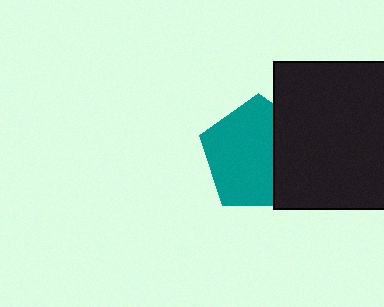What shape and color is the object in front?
The object in front is a black square.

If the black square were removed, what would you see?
You would see the complete teal pentagon.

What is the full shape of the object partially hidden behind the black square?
The partially hidden object is a teal pentagon.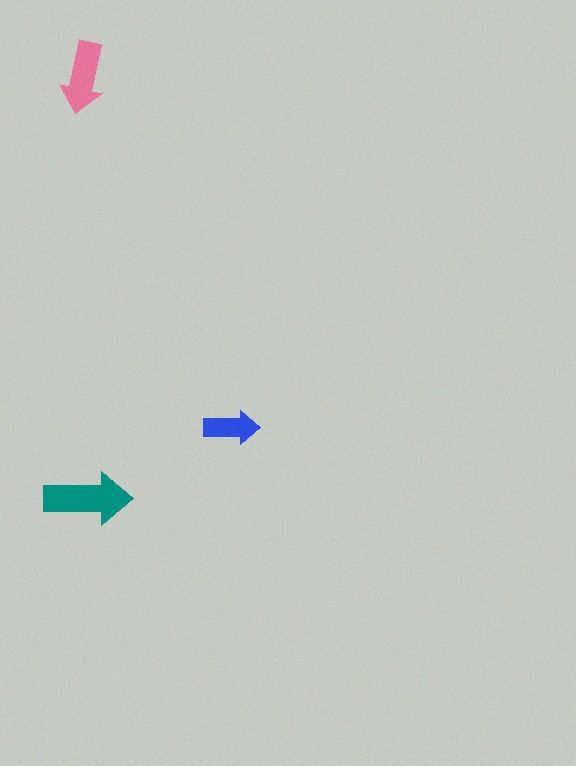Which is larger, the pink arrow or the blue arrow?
The pink one.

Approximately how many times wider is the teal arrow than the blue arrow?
About 1.5 times wider.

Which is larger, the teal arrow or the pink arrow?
The teal one.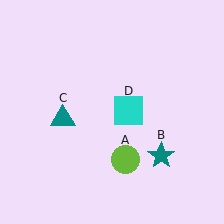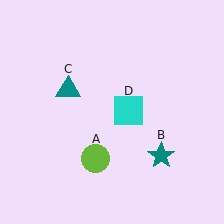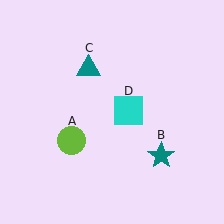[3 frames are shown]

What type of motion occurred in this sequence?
The lime circle (object A), teal triangle (object C) rotated clockwise around the center of the scene.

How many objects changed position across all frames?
2 objects changed position: lime circle (object A), teal triangle (object C).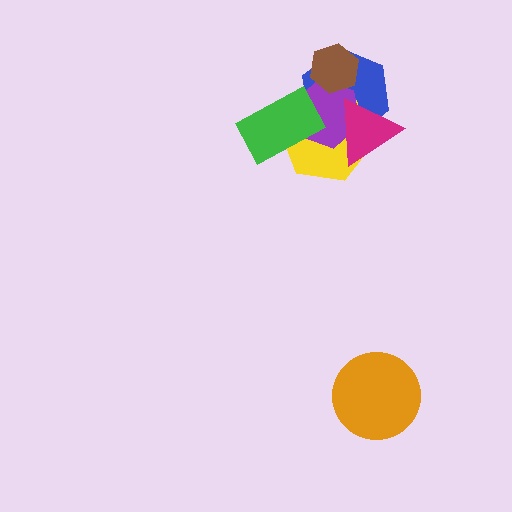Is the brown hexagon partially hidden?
No, no other shape covers it.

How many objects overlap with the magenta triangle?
3 objects overlap with the magenta triangle.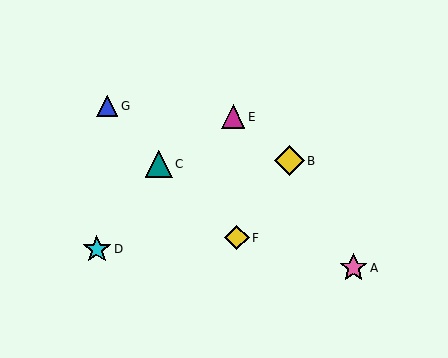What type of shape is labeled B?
Shape B is a yellow diamond.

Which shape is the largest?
The yellow diamond (labeled B) is the largest.